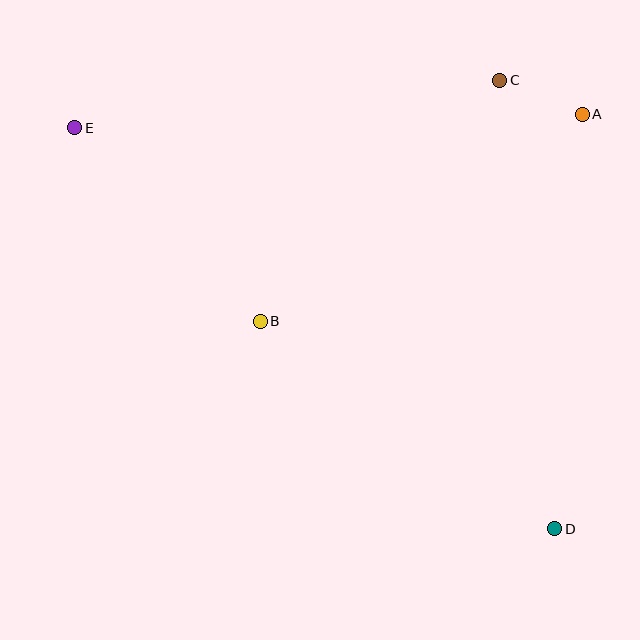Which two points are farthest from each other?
Points D and E are farthest from each other.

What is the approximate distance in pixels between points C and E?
The distance between C and E is approximately 428 pixels.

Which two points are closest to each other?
Points A and C are closest to each other.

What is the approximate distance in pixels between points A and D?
The distance between A and D is approximately 415 pixels.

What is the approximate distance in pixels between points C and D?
The distance between C and D is approximately 452 pixels.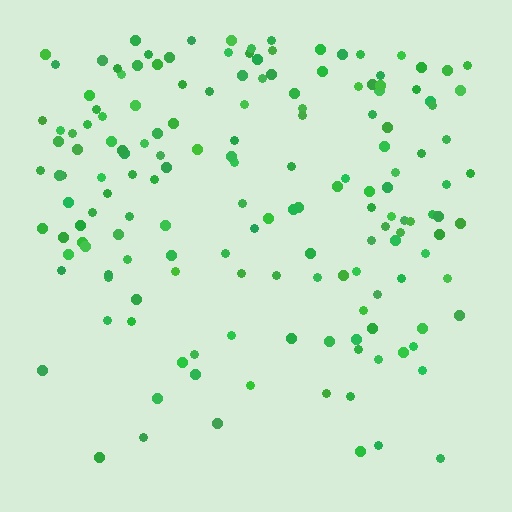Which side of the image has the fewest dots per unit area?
The bottom.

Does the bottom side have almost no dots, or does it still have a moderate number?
Still a moderate number, just noticeably fewer than the top.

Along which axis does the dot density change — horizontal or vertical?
Vertical.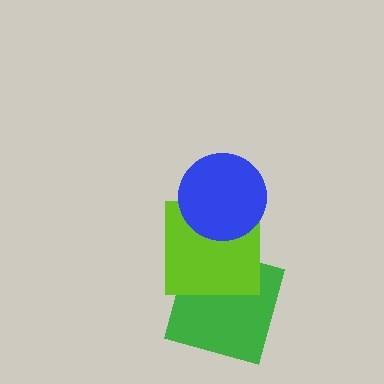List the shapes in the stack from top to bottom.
From top to bottom: the blue circle, the lime square, the green square.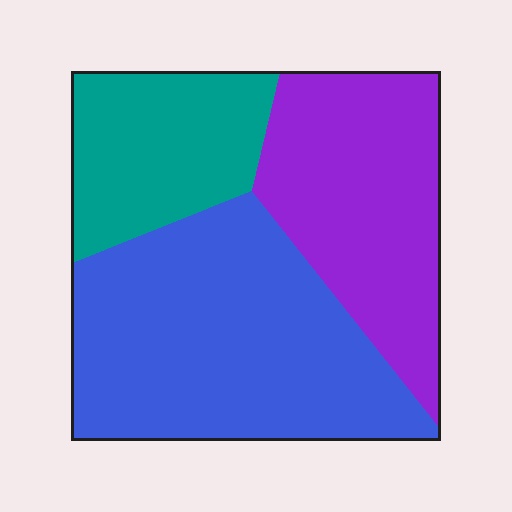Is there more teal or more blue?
Blue.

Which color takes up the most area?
Blue, at roughly 45%.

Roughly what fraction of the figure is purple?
Purple takes up about one third (1/3) of the figure.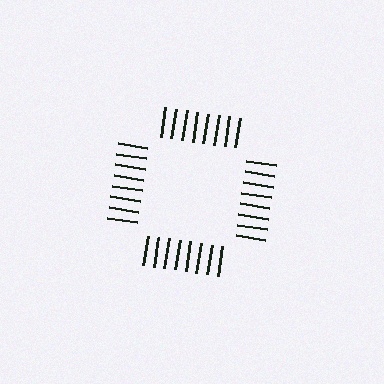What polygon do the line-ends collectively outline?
An illusory square — the line segments terminate on its edges but no continuous stroke is drawn.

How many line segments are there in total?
32 — 8 along each of the 4 edges.